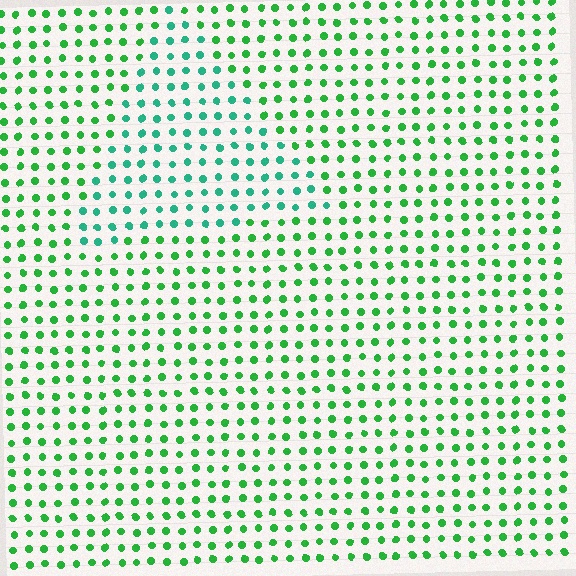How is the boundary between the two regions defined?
The boundary is defined purely by a slight shift in hue (about 33 degrees). Spacing, size, and orientation are identical on both sides.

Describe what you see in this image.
The image is filled with small green elements in a uniform arrangement. A triangle-shaped region is visible where the elements are tinted to a slightly different hue, forming a subtle color boundary.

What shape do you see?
I see a triangle.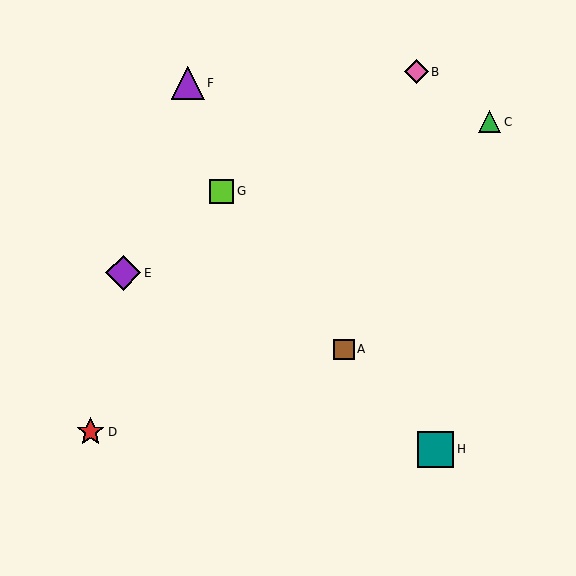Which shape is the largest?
The teal square (labeled H) is the largest.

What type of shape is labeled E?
Shape E is a purple diamond.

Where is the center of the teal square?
The center of the teal square is at (435, 449).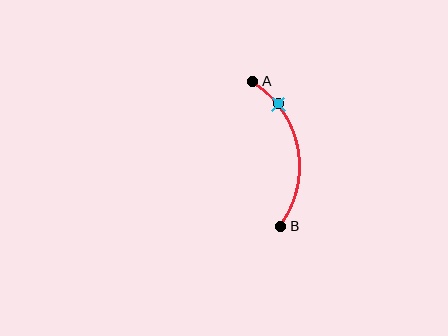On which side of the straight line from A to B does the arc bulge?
The arc bulges to the right of the straight line connecting A and B.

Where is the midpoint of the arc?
The arc midpoint is the point on the curve farthest from the straight line joining A and B. It sits to the right of that line.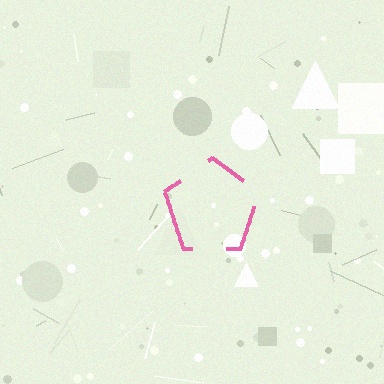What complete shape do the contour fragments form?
The contour fragments form a pentagon.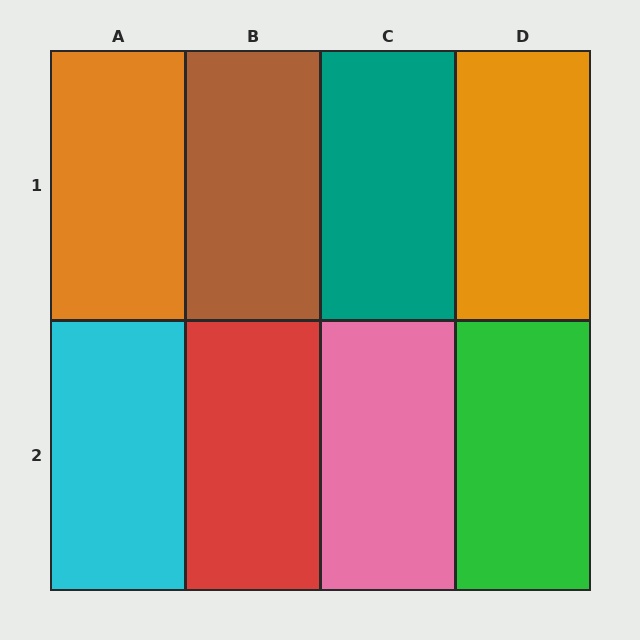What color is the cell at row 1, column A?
Orange.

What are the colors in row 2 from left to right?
Cyan, red, pink, green.